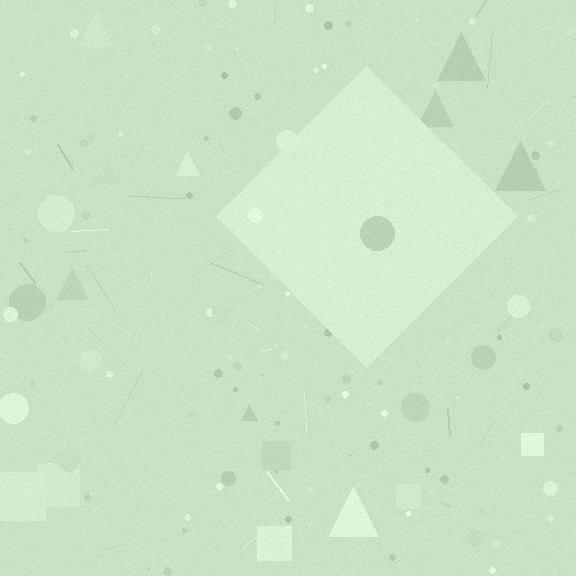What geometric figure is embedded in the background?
A diamond is embedded in the background.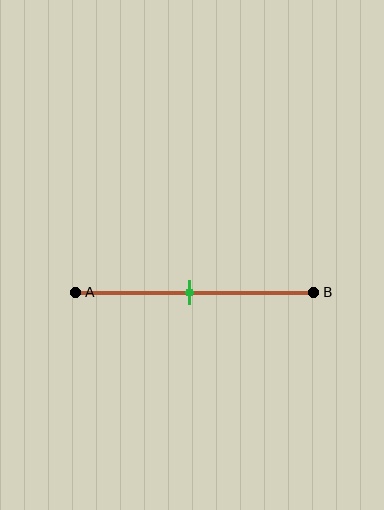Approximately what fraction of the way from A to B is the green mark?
The green mark is approximately 50% of the way from A to B.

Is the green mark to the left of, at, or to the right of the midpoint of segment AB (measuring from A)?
The green mark is approximately at the midpoint of segment AB.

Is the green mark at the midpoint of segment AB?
Yes, the mark is approximately at the midpoint.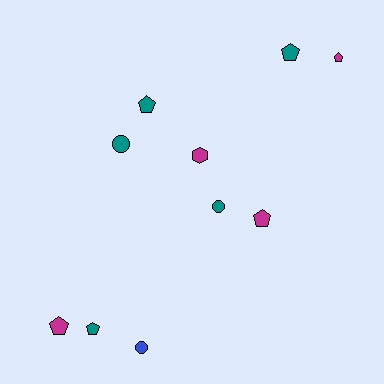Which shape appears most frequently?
Pentagon, with 6 objects.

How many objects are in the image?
There are 10 objects.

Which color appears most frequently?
Teal, with 5 objects.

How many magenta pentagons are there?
There are 3 magenta pentagons.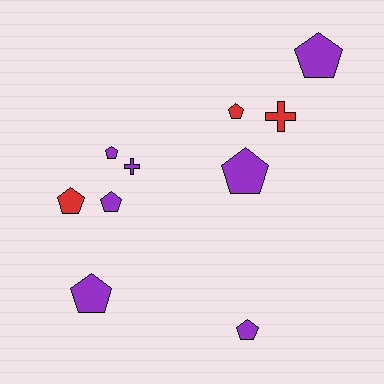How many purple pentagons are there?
There are 6 purple pentagons.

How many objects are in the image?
There are 10 objects.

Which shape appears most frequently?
Pentagon, with 8 objects.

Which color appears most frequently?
Purple, with 7 objects.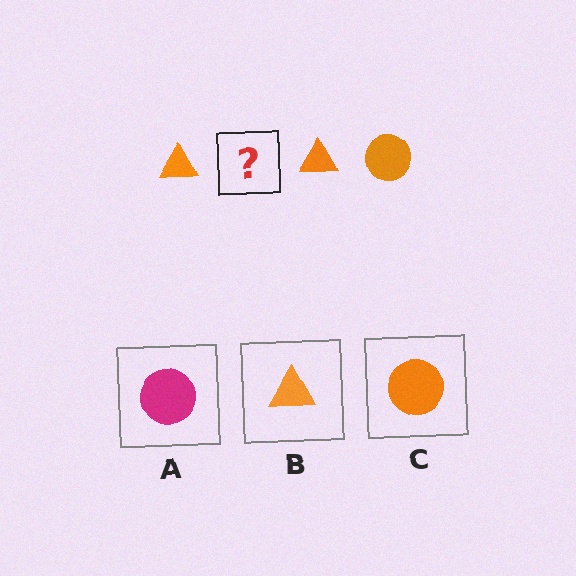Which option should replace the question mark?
Option C.